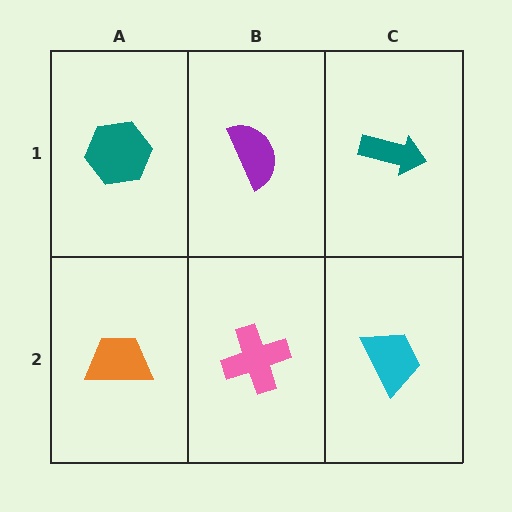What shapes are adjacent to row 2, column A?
A teal hexagon (row 1, column A), a pink cross (row 2, column B).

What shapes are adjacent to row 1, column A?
An orange trapezoid (row 2, column A), a purple semicircle (row 1, column B).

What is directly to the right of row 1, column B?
A teal arrow.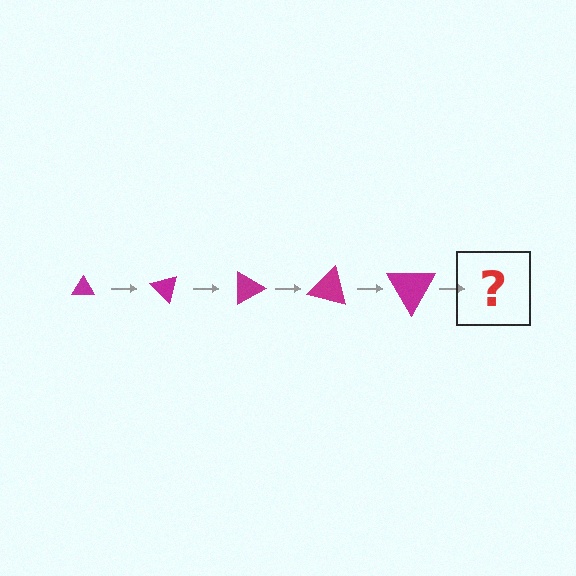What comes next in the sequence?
The next element should be a triangle, larger than the previous one and rotated 225 degrees from the start.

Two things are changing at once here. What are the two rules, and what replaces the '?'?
The two rules are that the triangle grows larger each step and it rotates 45 degrees each step. The '?' should be a triangle, larger than the previous one and rotated 225 degrees from the start.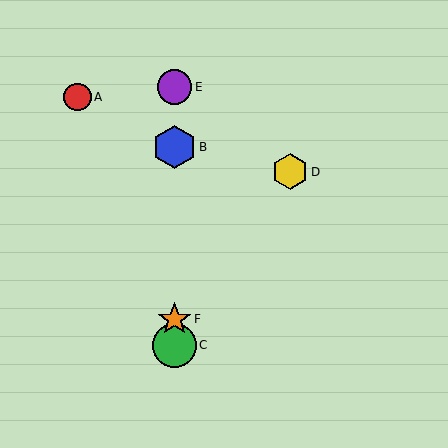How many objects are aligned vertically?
4 objects (B, C, E, F) are aligned vertically.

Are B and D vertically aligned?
No, B is at x≈174 and D is at x≈290.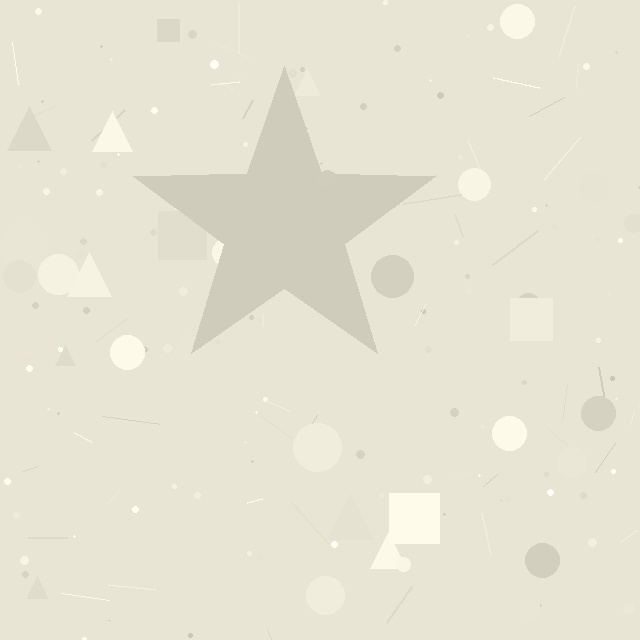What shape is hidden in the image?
A star is hidden in the image.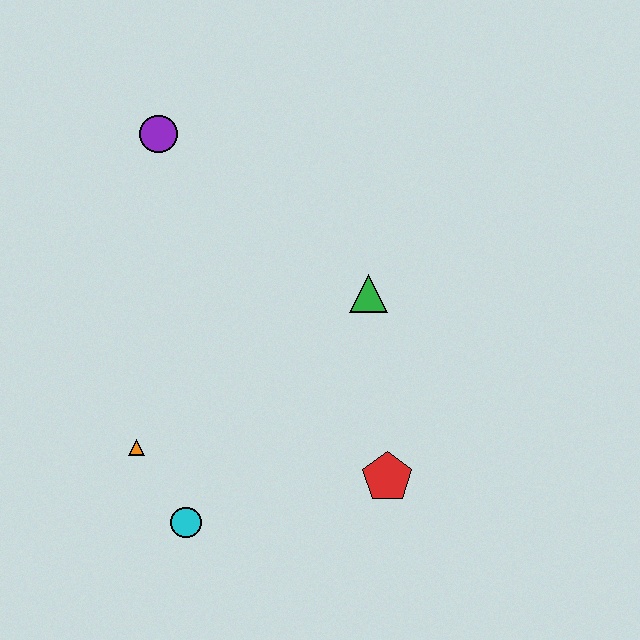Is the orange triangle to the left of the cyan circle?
Yes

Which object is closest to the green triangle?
The red pentagon is closest to the green triangle.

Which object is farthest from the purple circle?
The red pentagon is farthest from the purple circle.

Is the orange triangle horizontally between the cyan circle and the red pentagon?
No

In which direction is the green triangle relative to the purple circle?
The green triangle is to the right of the purple circle.